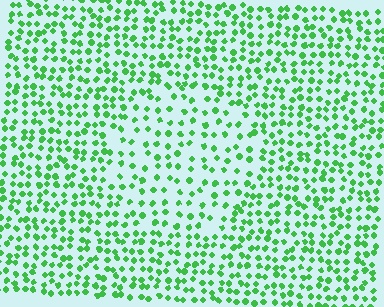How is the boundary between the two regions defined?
The boundary is defined by a change in element density (approximately 1.7x ratio). All elements are the same color, size, and shape.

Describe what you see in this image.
The image contains small green elements arranged at two different densities. A circle-shaped region is visible where the elements are less densely packed than the surrounding area.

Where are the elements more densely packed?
The elements are more densely packed outside the circle boundary.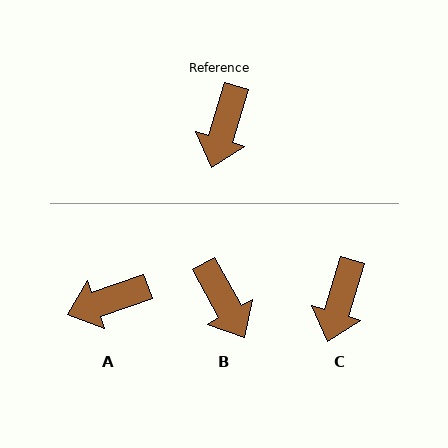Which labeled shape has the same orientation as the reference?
C.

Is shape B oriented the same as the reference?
No, it is off by about 46 degrees.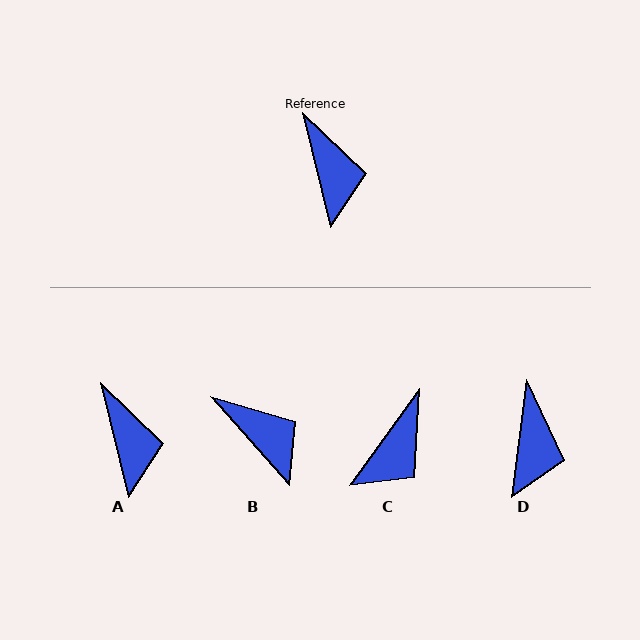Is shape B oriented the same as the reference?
No, it is off by about 28 degrees.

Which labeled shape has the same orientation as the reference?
A.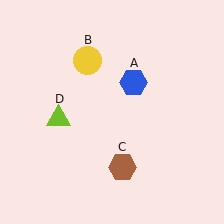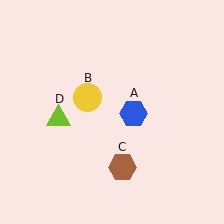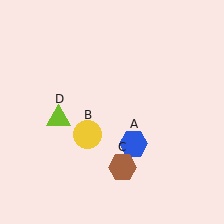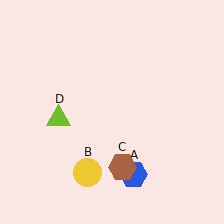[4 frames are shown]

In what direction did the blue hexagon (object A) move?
The blue hexagon (object A) moved down.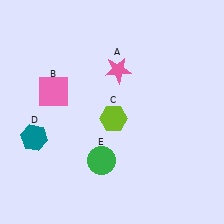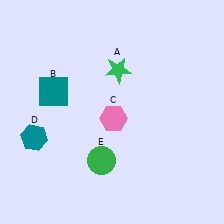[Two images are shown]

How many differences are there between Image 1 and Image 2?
There are 3 differences between the two images.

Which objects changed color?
A changed from pink to green. B changed from pink to teal. C changed from lime to pink.